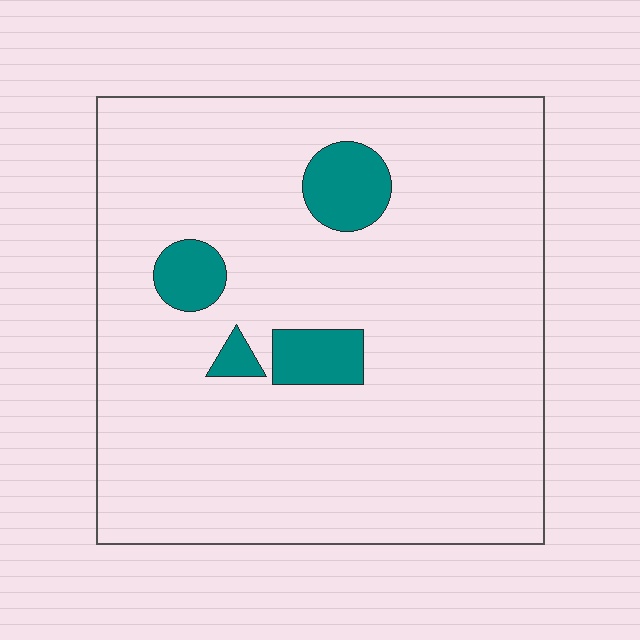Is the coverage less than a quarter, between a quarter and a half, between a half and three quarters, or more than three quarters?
Less than a quarter.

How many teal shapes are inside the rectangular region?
4.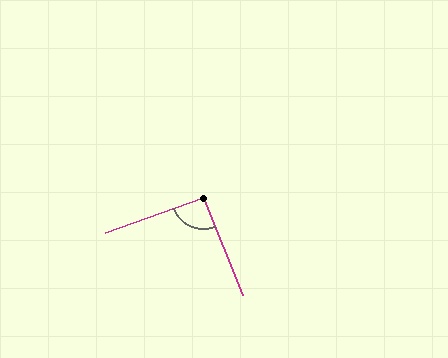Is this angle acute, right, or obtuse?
It is approximately a right angle.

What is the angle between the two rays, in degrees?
Approximately 92 degrees.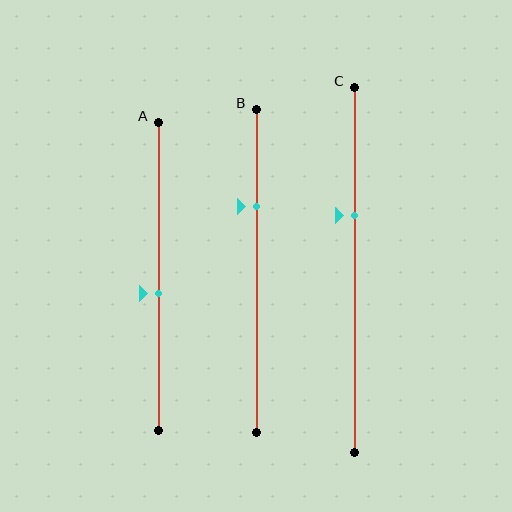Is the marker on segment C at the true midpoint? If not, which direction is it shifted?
No, the marker on segment C is shifted upward by about 15% of the segment length.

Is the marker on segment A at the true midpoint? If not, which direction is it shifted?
No, the marker on segment A is shifted downward by about 5% of the segment length.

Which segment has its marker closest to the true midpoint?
Segment A has its marker closest to the true midpoint.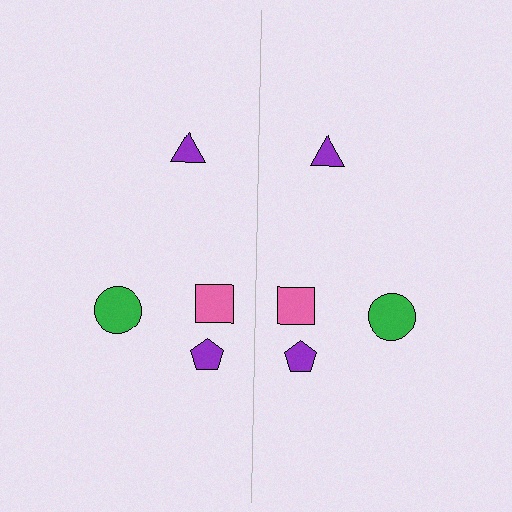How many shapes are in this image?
There are 8 shapes in this image.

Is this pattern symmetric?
Yes, this pattern has bilateral (reflection) symmetry.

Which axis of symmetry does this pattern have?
The pattern has a vertical axis of symmetry running through the center of the image.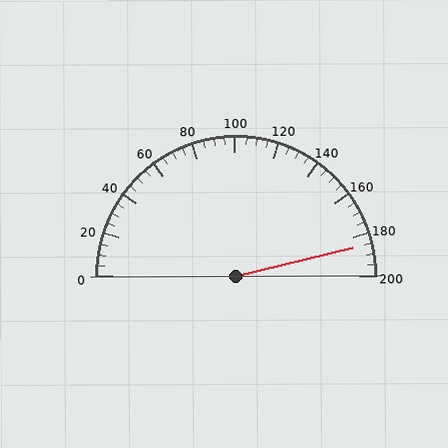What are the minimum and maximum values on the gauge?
The gauge ranges from 0 to 200.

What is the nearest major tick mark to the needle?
The nearest major tick mark is 180.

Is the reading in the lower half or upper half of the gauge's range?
The reading is in the upper half of the range (0 to 200).